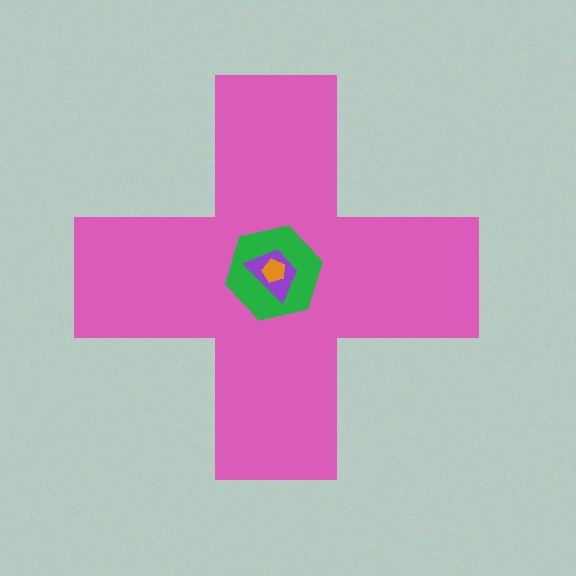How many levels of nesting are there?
4.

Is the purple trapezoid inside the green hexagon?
Yes.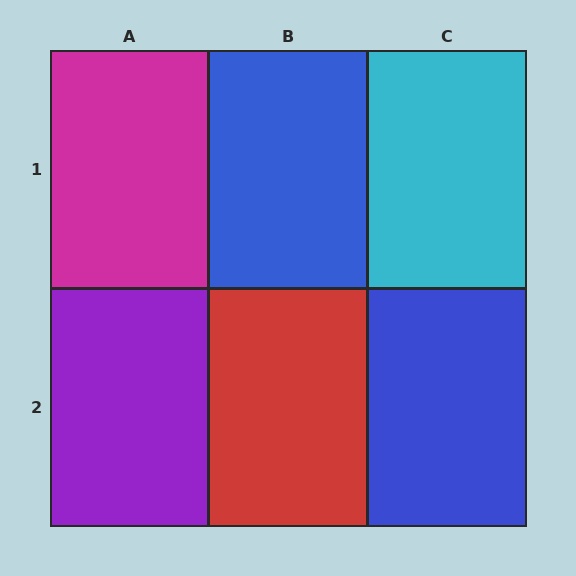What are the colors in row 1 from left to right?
Magenta, blue, cyan.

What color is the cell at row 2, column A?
Purple.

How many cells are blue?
2 cells are blue.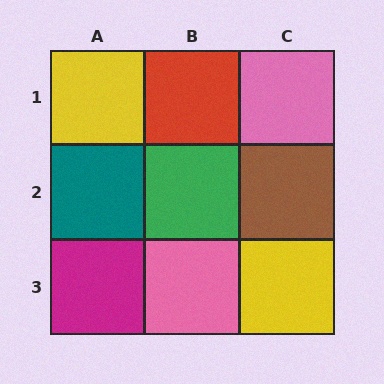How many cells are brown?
1 cell is brown.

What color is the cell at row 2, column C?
Brown.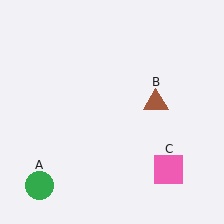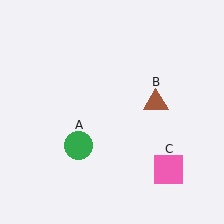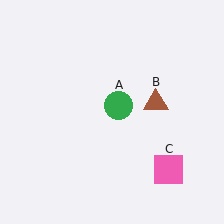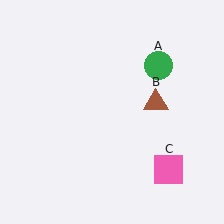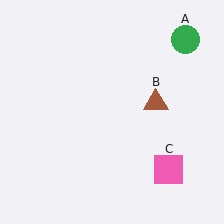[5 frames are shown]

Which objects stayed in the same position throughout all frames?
Brown triangle (object B) and pink square (object C) remained stationary.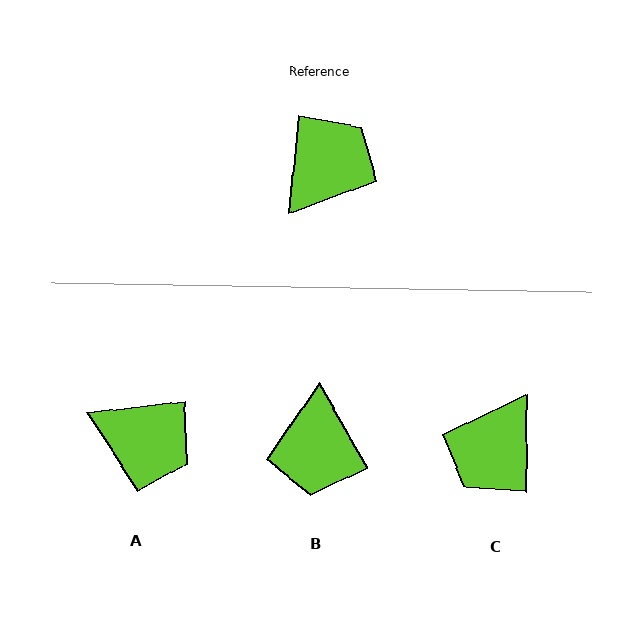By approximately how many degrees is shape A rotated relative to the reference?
Approximately 77 degrees clockwise.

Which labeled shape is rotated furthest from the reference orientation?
C, about 174 degrees away.